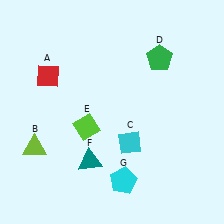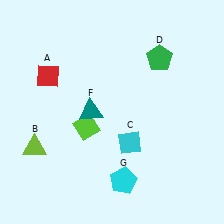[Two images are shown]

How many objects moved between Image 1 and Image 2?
1 object moved between the two images.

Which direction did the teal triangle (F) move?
The teal triangle (F) moved up.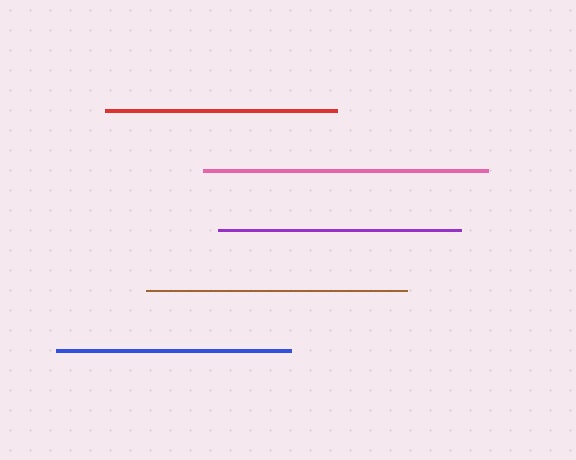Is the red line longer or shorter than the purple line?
The purple line is longer than the red line.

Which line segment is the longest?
The pink line is the longest at approximately 285 pixels.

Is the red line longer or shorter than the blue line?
The blue line is longer than the red line.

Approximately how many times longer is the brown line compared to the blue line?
The brown line is approximately 1.1 times the length of the blue line.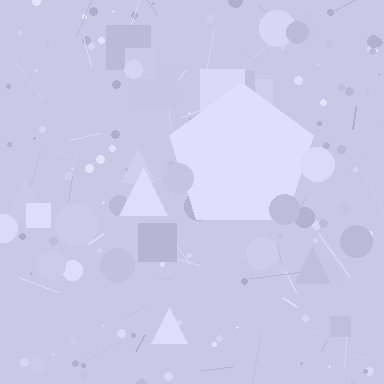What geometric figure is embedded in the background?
A pentagon is embedded in the background.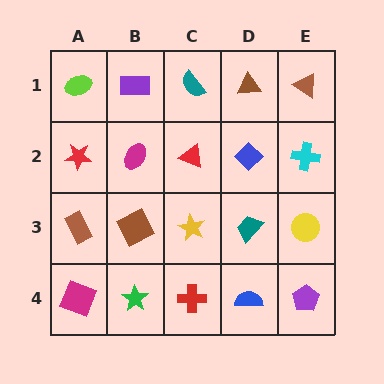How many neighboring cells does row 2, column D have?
4.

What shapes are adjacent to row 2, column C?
A teal semicircle (row 1, column C), a yellow star (row 3, column C), a magenta ellipse (row 2, column B), a blue diamond (row 2, column D).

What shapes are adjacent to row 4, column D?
A teal trapezoid (row 3, column D), a red cross (row 4, column C), a purple pentagon (row 4, column E).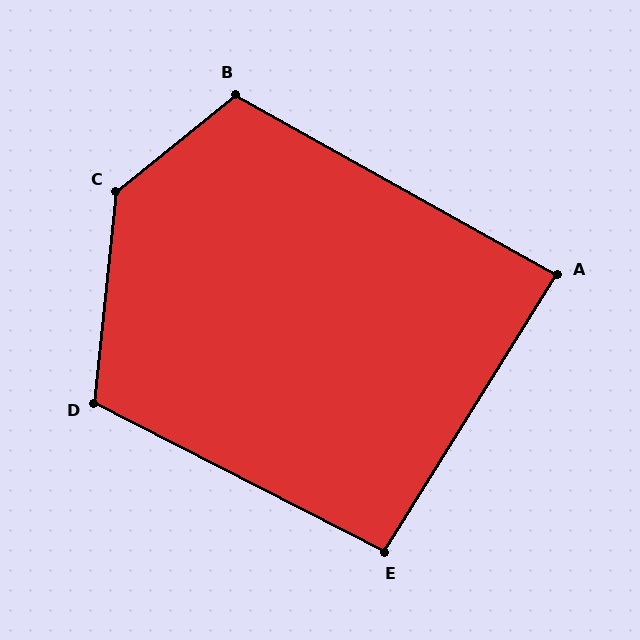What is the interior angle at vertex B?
Approximately 111 degrees (obtuse).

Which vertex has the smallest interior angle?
A, at approximately 87 degrees.